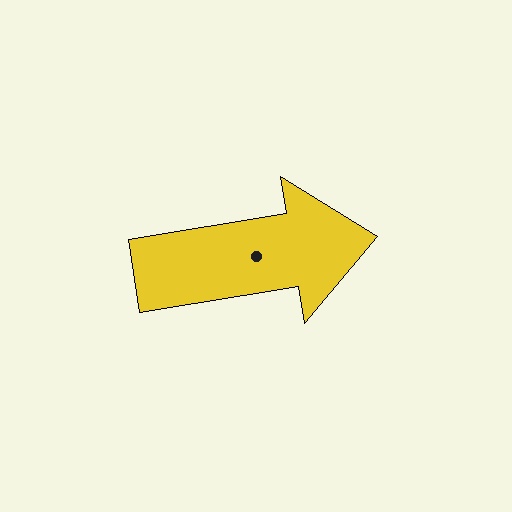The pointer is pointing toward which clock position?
Roughly 3 o'clock.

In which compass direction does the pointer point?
East.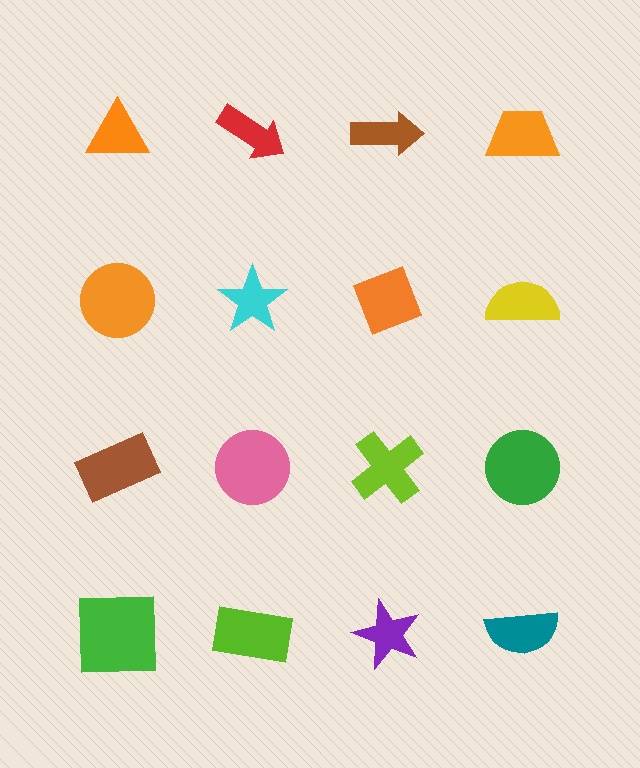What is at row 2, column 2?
A cyan star.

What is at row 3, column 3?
A lime cross.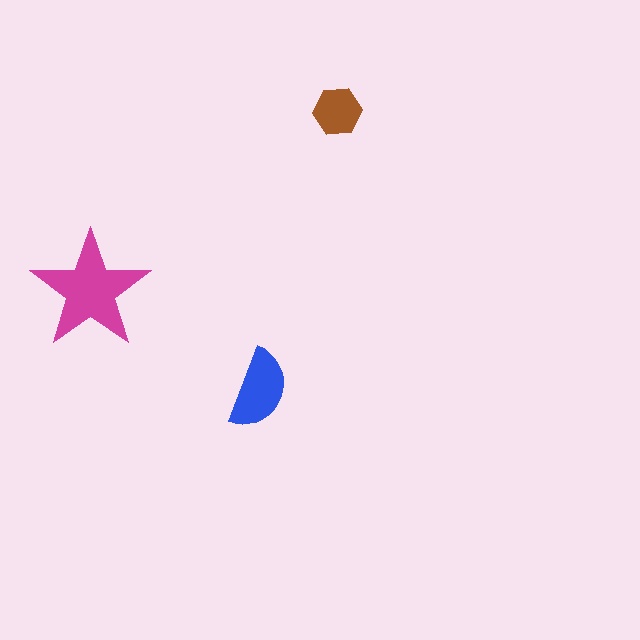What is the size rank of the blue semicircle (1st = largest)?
2nd.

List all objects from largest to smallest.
The magenta star, the blue semicircle, the brown hexagon.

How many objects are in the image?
There are 3 objects in the image.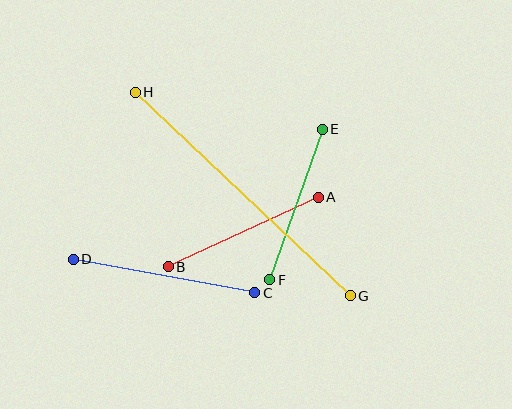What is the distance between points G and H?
The distance is approximately 296 pixels.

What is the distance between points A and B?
The distance is approximately 165 pixels.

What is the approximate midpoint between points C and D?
The midpoint is at approximately (164, 276) pixels.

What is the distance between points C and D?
The distance is approximately 184 pixels.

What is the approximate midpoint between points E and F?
The midpoint is at approximately (296, 205) pixels.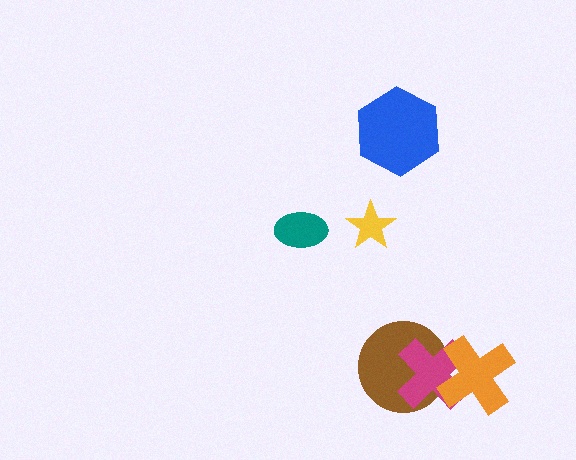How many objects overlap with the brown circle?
2 objects overlap with the brown circle.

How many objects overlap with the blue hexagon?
0 objects overlap with the blue hexagon.